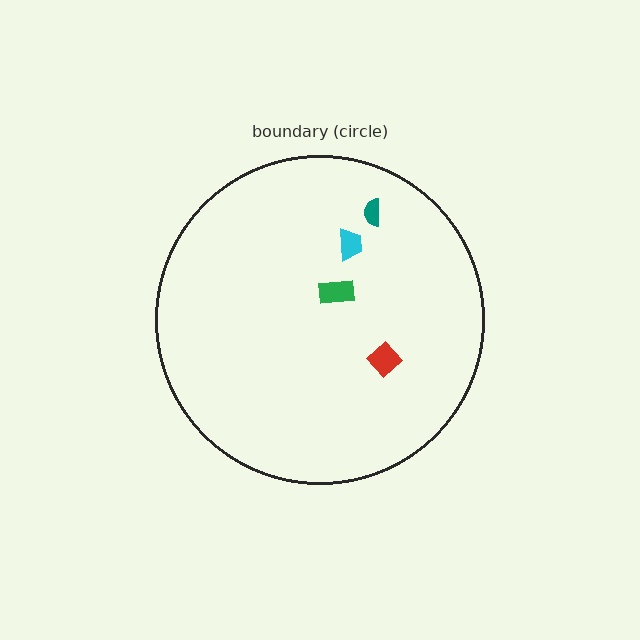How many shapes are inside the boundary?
4 inside, 0 outside.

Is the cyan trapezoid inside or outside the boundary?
Inside.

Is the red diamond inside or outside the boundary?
Inside.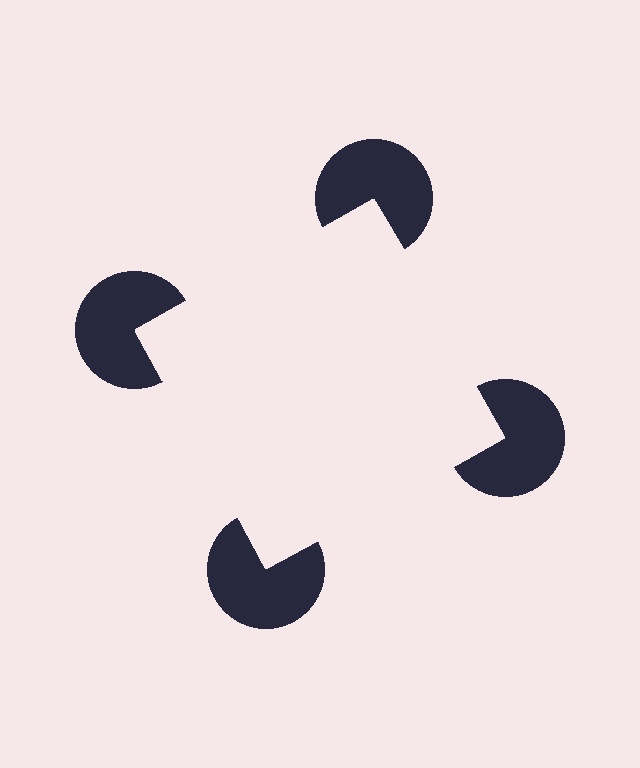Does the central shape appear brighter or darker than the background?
It typically appears slightly brighter than the background, even though no actual brightness change is drawn.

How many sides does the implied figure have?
4 sides.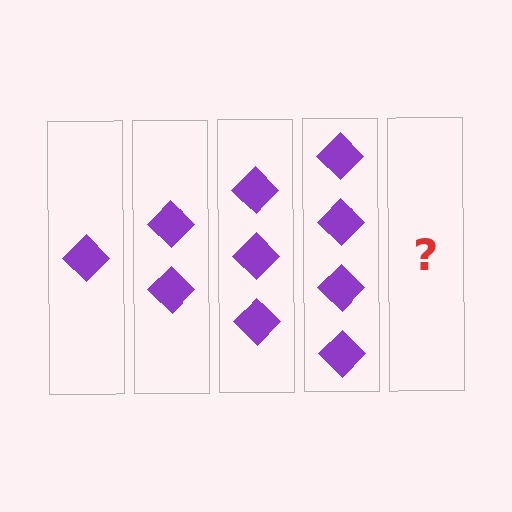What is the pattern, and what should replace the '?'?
The pattern is that each step adds one more diamond. The '?' should be 5 diamonds.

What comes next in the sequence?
The next element should be 5 diamonds.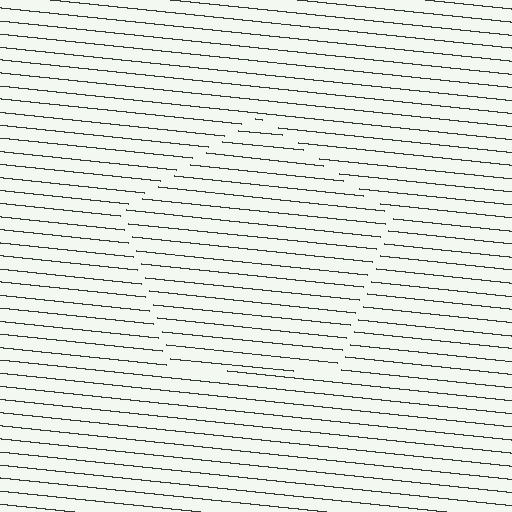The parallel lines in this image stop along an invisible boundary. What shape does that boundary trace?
An illusory pentagon. The interior of the shape contains the same grating, shifted by half a period — the contour is defined by the phase discontinuity where line-ends from the inner and outer gratings abut.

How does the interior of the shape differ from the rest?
The interior of the shape contains the same grating, shifted by half a period — the contour is defined by the phase discontinuity where line-ends from the inner and outer gratings abut.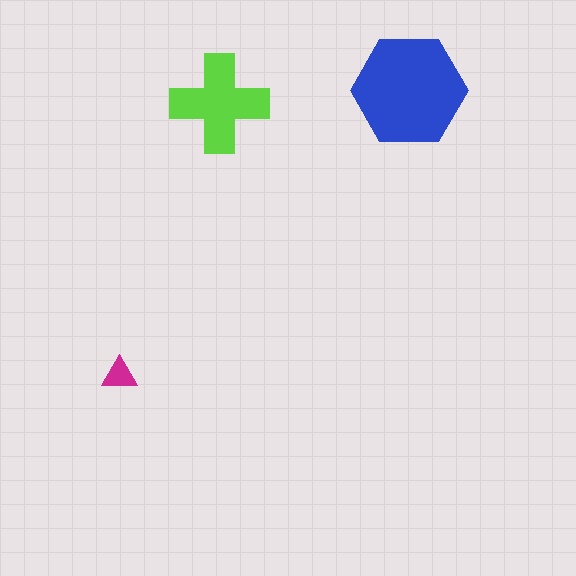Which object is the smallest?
The magenta triangle.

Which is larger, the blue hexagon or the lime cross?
The blue hexagon.